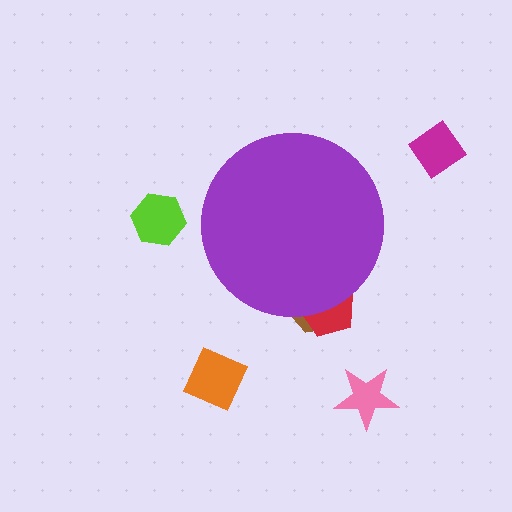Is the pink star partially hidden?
No, the pink star is fully visible.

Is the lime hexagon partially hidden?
No, the lime hexagon is fully visible.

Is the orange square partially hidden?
No, the orange square is fully visible.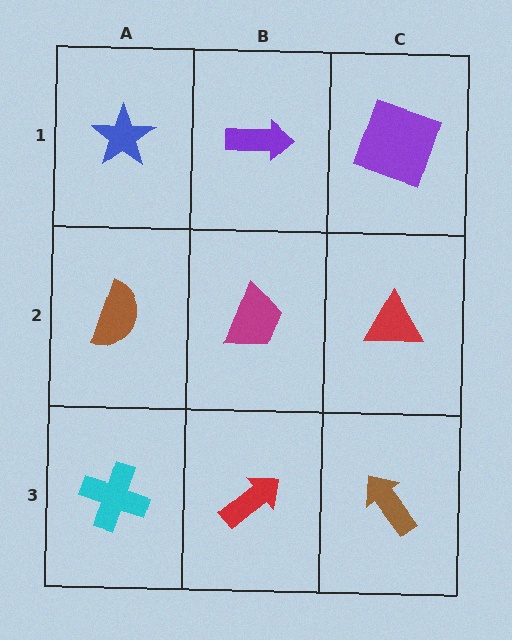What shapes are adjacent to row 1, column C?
A red triangle (row 2, column C), a purple arrow (row 1, column B).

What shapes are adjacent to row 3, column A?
A brown semicircle (row 2, column A), a red arrow (row 3, column B).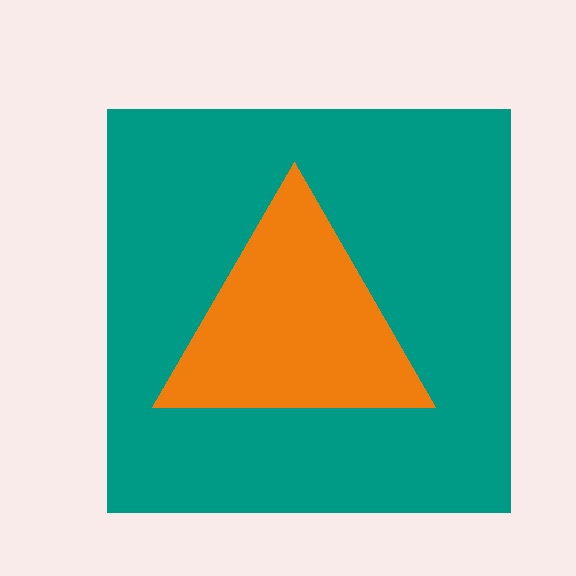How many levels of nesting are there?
2.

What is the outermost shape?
The teal square.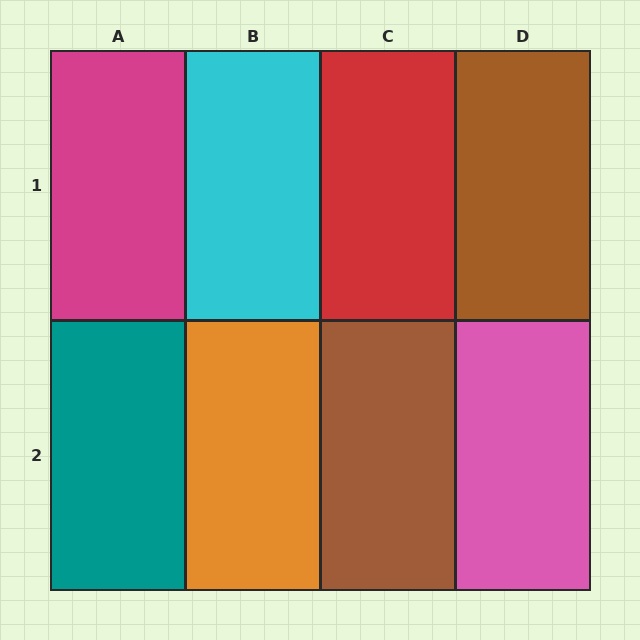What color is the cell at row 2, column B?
Orange.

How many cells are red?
1 cell is red.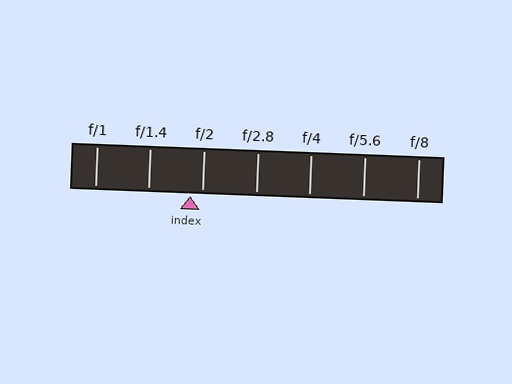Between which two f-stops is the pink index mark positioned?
The index mark is between f/1.4 and f/2.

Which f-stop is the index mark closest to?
The index mark is closest to f/2.